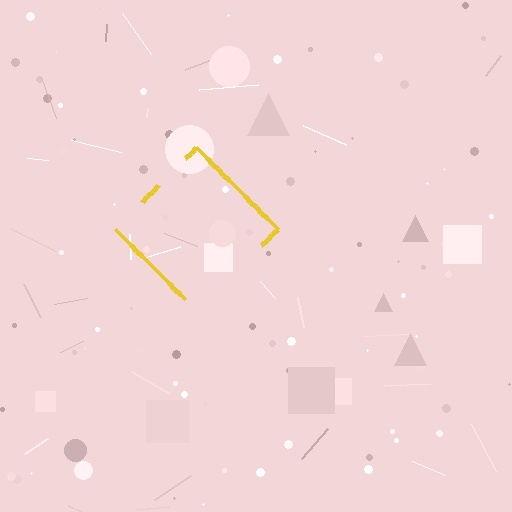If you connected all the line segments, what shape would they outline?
They would outline a diamond.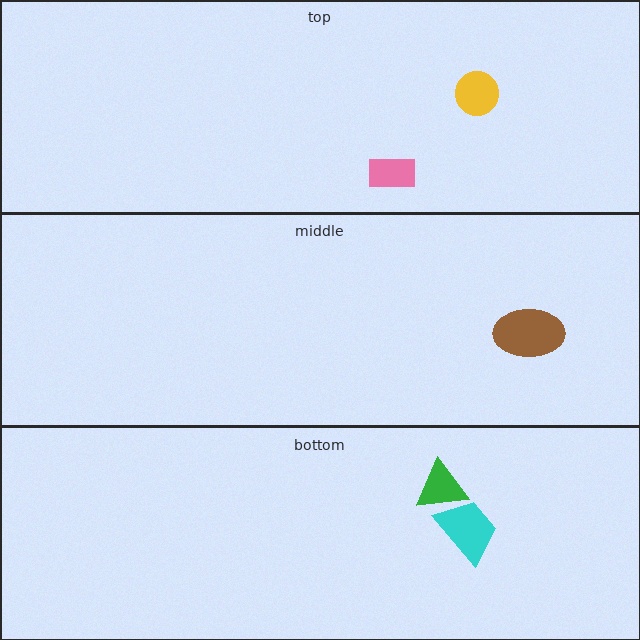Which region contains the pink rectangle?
The top region.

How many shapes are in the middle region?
1.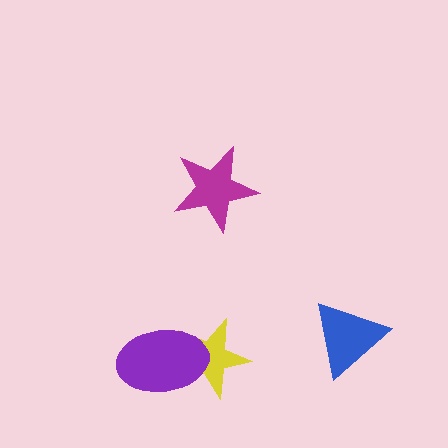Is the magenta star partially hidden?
No, no other shape covers it.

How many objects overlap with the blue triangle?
0 objects overlap with the blue triangle.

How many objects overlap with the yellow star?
1 object overlaps with the yellow star.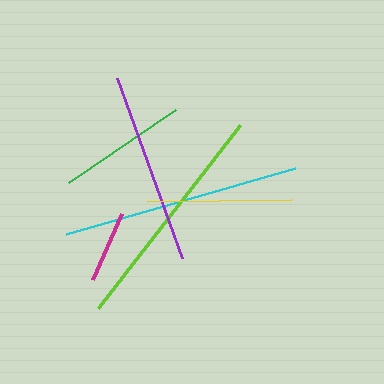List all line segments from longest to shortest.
From longest to shortest: cyan, lime, purple, yellow, green, magenta.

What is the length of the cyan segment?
The cyan segment is approximately 239 pixels long.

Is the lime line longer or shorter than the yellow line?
The lime line is longer than the yellow line.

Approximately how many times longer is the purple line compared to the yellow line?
The purple line is approximately 1.3 times the length of the yellow line.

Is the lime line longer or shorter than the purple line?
The lime line is longer than the purple line.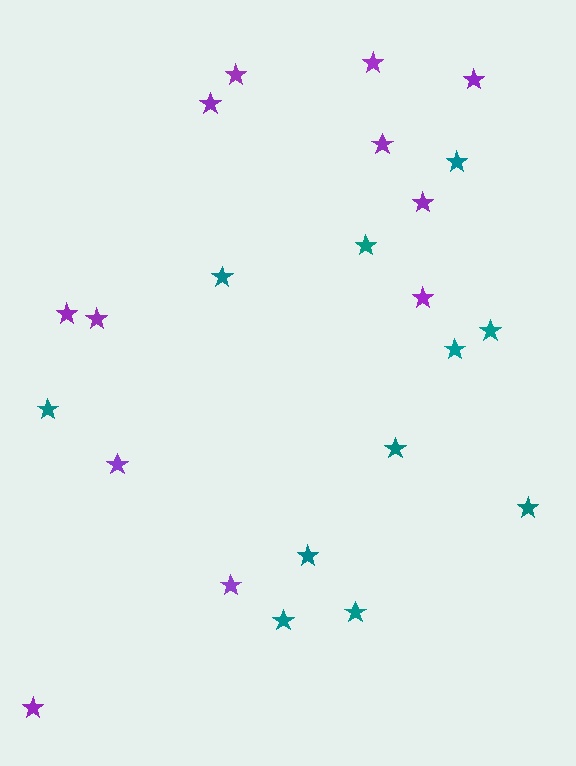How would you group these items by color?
There are 2 groups: one group of teal stars (11) and one group of purple stars (12).